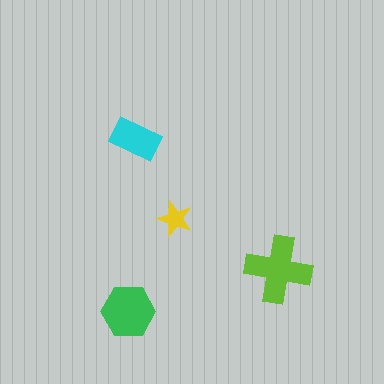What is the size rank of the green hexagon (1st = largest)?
2nd.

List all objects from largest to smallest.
The lime cross, the green hexagon, the cyan rectangle, the yellow star.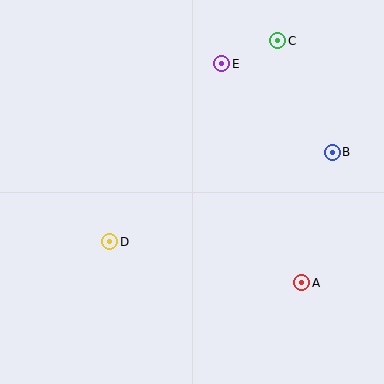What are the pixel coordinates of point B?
Point B is at (332, 152).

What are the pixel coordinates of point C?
Point C is at (278, 41).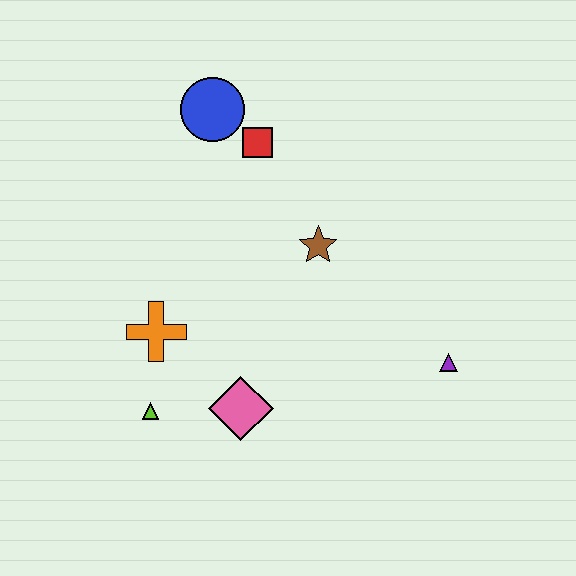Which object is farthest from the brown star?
The lime triangle is farthest from the brown star.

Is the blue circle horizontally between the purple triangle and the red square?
No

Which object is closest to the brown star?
The red square is closest to the brown star.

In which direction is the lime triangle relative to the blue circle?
The lime triangle is below the blue circle.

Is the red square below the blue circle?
Yes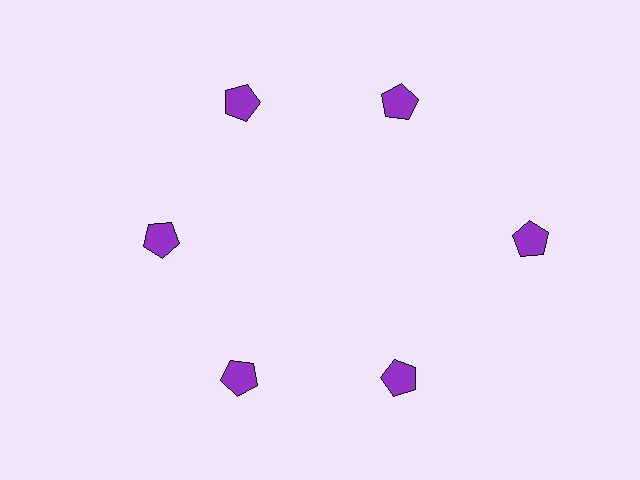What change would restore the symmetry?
The symmetry would be restored by moving it inward, back onto the ring so that all 6 pentagons sit at equal angles and equal distance from the center.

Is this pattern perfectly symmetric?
No. The 6 purple pentagons are arranged in a ring, but one element near the 3 o'clock position is pushed outward from the center, breaking the 6-fold rotational symmetry.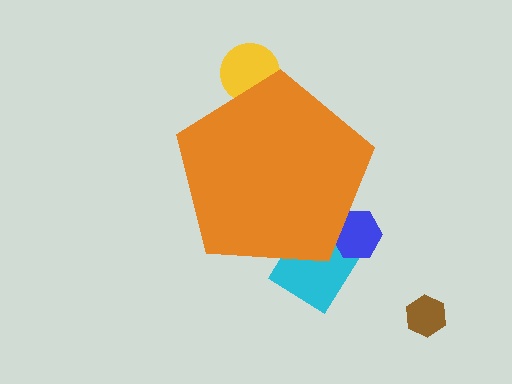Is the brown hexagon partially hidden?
No, the brown hexagon is fully visible.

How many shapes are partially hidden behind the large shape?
3 shapes are partially hidden.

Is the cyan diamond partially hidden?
Yes, the cyan diamond is partially hidden behind the orange pentagon.